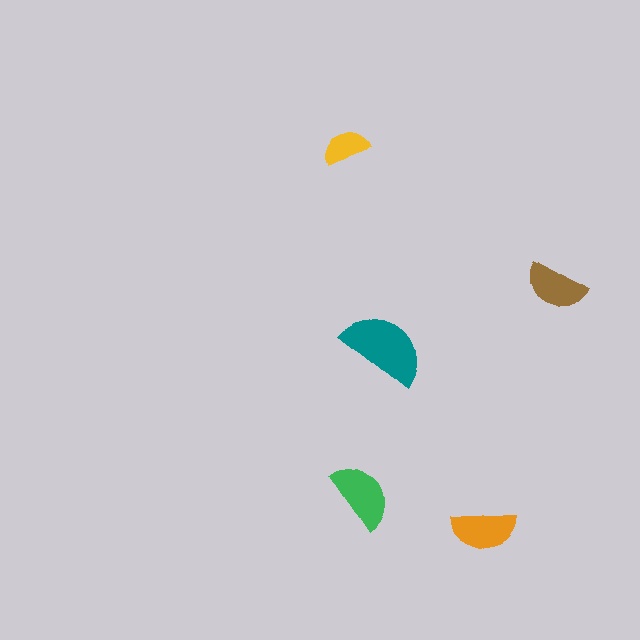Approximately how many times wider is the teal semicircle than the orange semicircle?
About 1.5 times wider.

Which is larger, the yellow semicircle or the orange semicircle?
The orange one.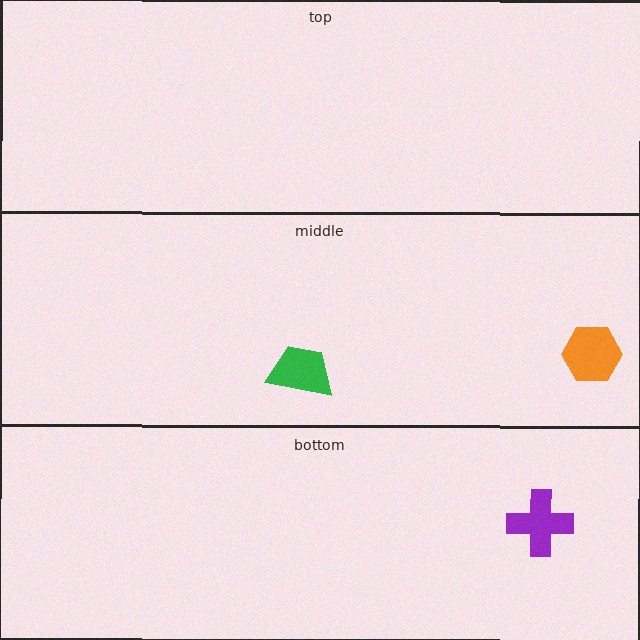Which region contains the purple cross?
The bottom region.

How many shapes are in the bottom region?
1.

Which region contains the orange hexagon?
The middle region.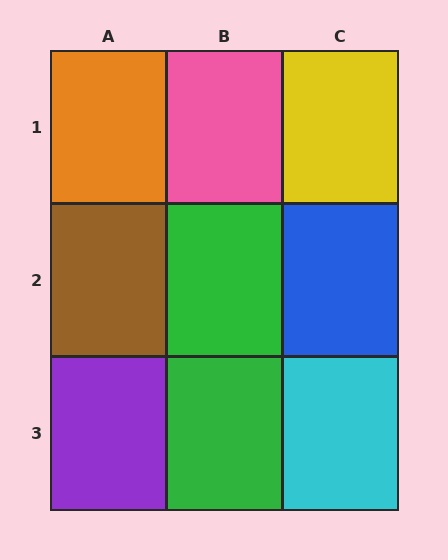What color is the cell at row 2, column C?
Blue.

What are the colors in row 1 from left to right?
Orange, pink, yellow.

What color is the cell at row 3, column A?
Purple.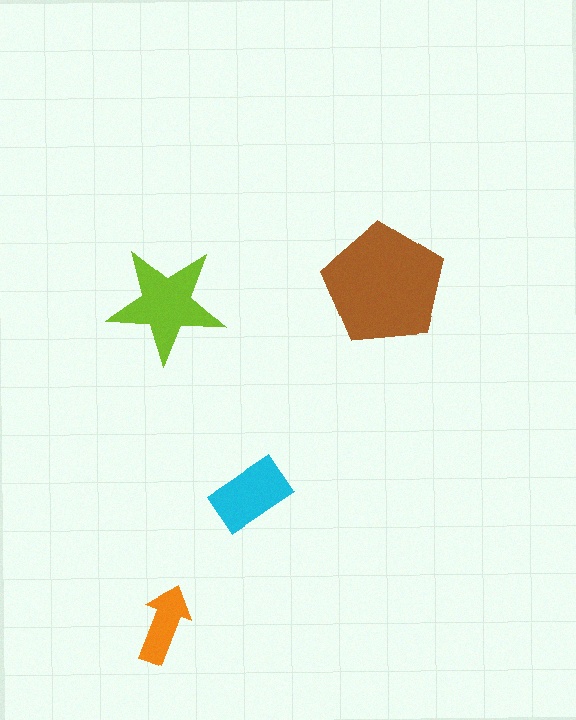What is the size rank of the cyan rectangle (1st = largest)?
3rd.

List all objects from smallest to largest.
The orange arrow, the cyan rectangle, the lime star, the brown pentagon.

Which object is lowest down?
The orange arrow is bottommost.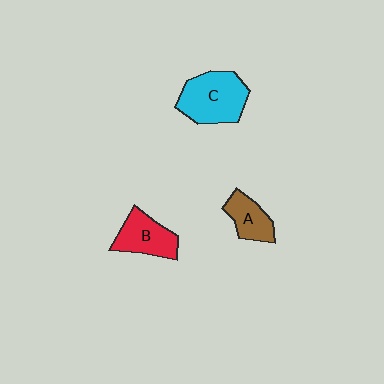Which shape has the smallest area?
Shape A (brown).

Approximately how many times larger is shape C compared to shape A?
Approximately 1.8 times.